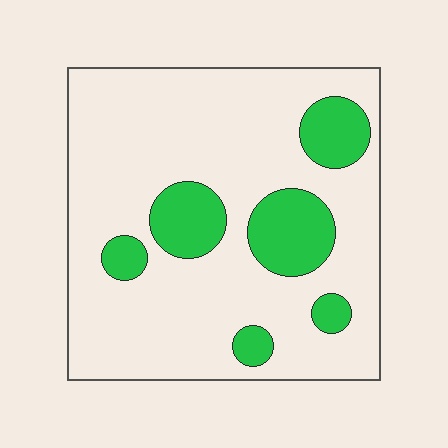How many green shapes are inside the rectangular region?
6.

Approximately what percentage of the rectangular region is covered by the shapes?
Approximately 20%.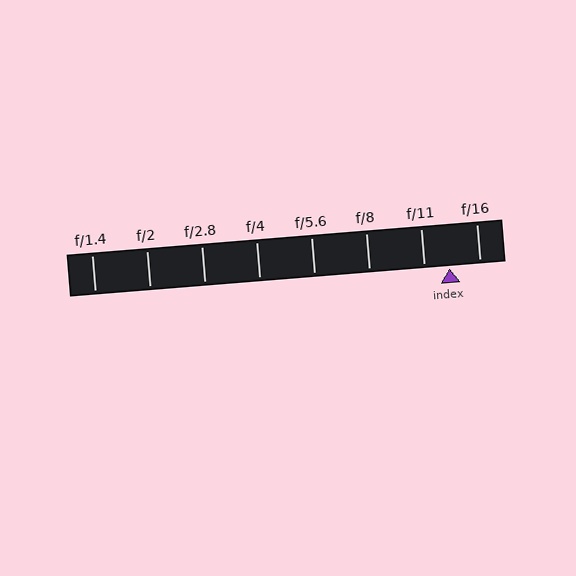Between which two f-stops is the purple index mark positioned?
The index mark is between f/11 and f/16.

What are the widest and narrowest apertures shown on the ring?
The widest aperture shown is f/1.4 and the narrowest is f/16.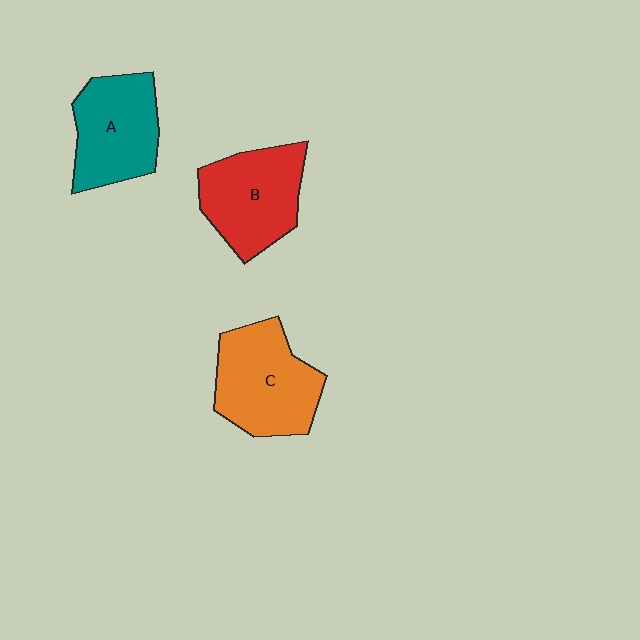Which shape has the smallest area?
Shape A (teal).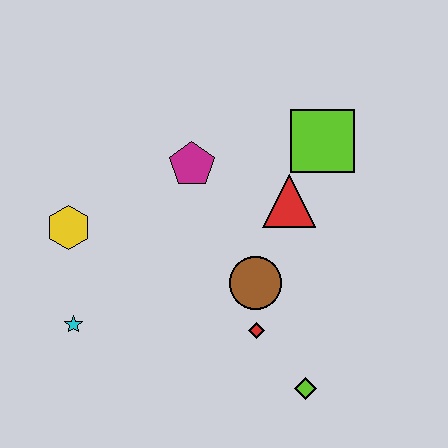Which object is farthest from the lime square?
The cyan star is farthest from the lime square.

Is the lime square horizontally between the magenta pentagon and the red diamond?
No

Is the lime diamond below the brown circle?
Yes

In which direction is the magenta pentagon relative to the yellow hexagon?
The magenta pentagon is to the right of the yellow hexagon.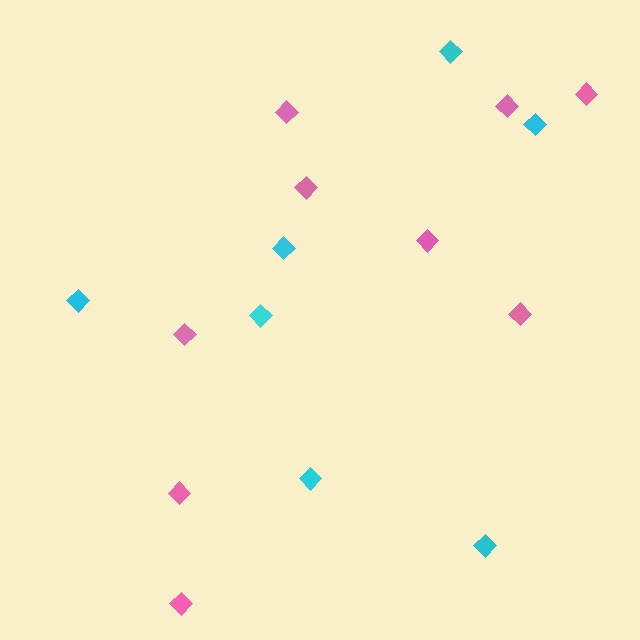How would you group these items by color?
There are 2 groups: one group of pink diamonds (9) and one group of cyan diamonds (7).